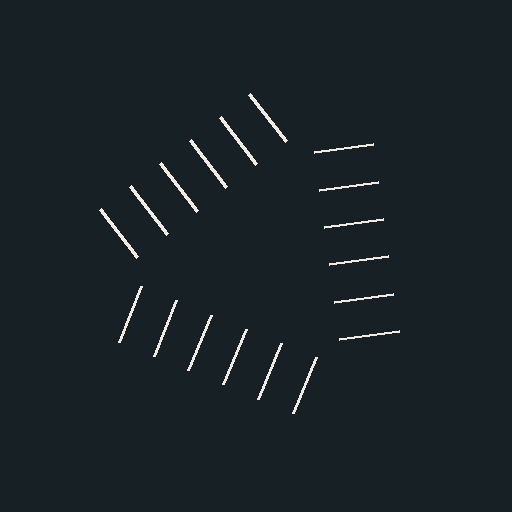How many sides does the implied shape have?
3 sides — the line-ends trace a triangle.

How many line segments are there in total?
18 — 6 along each of the 3 edges.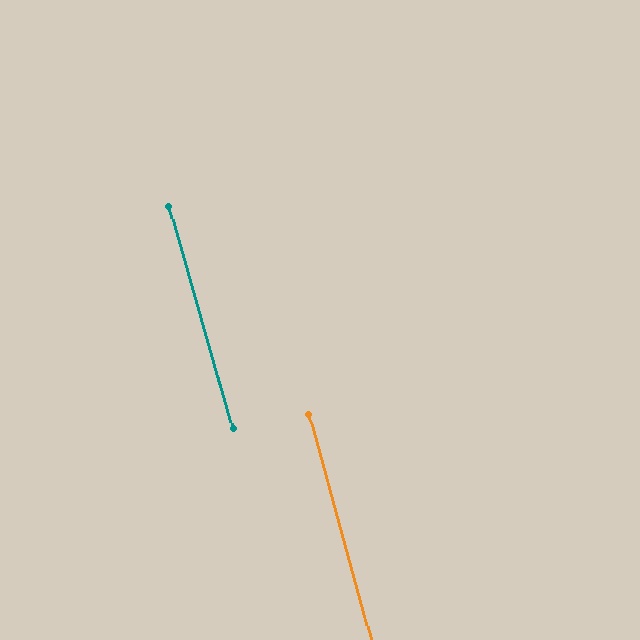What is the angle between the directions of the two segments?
Approximately 1 degree.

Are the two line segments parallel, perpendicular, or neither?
Parallel — their directions differ by only 0.5°.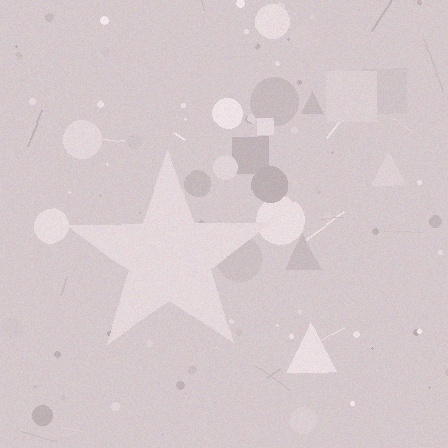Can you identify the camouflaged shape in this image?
The camouflaged shape is a star.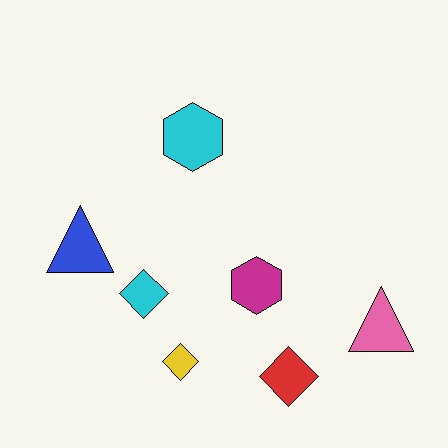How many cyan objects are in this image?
There are 2 cyan objects.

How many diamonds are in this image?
There are 3 diamonds.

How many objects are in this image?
There are 7 objects.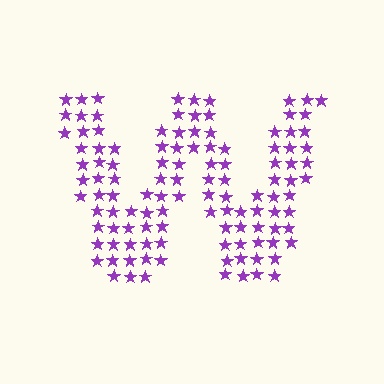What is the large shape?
The large shape is the letter W.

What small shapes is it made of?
It is made of small stars.